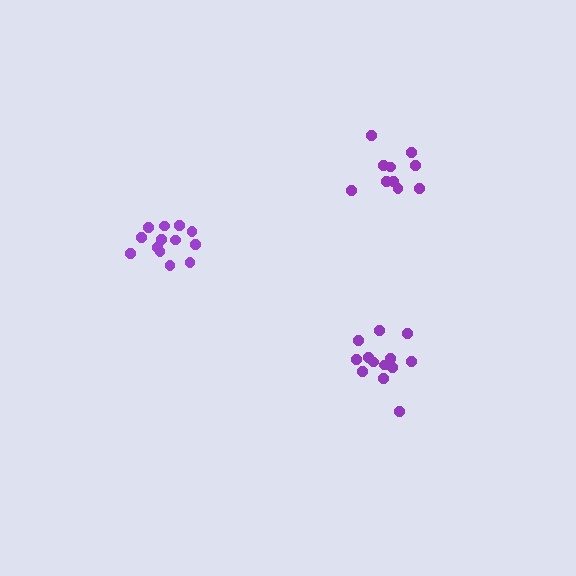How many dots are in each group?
Group 1: 13 dots, Group 2: 10 dots, Group 3: 13 dots (36 total).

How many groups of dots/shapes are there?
There are 3 groups.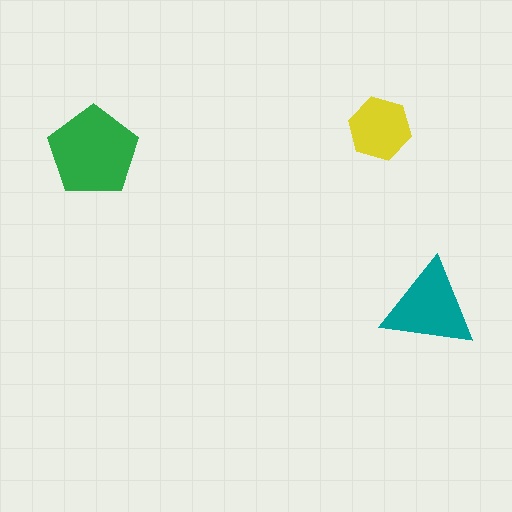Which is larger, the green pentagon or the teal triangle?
The green pentagon.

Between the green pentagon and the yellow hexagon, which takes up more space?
The green pentagon.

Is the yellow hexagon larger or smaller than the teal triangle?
Smaller.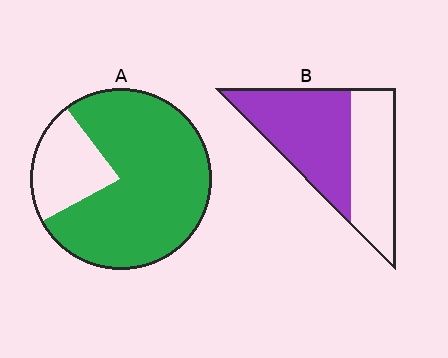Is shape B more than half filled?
Yes.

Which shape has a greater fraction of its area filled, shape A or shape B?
Shape A.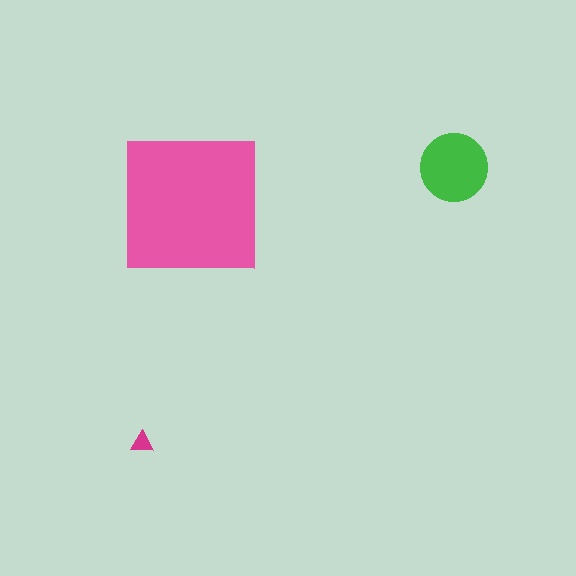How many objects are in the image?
There are 3 objects in the image.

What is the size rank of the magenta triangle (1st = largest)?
3rd.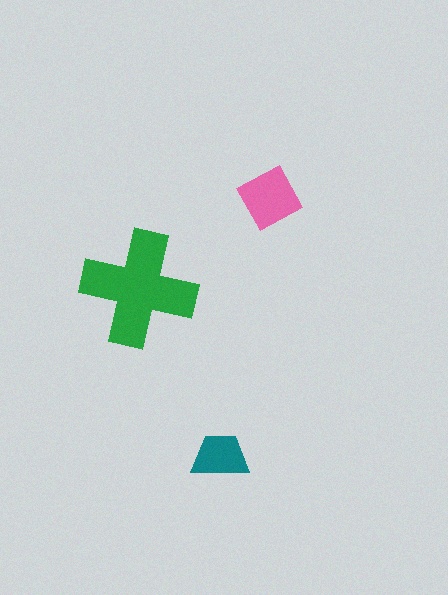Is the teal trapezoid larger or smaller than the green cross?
Smaller.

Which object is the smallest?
The teal trapezoid.